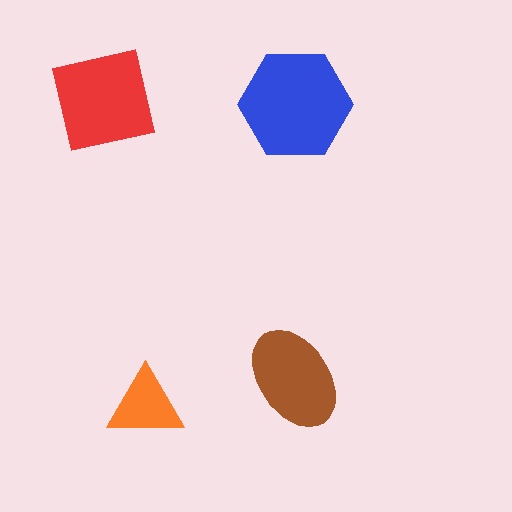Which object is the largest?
The blue hexagon.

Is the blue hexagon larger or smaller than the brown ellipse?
Larger.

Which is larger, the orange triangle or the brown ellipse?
The brown ellipse.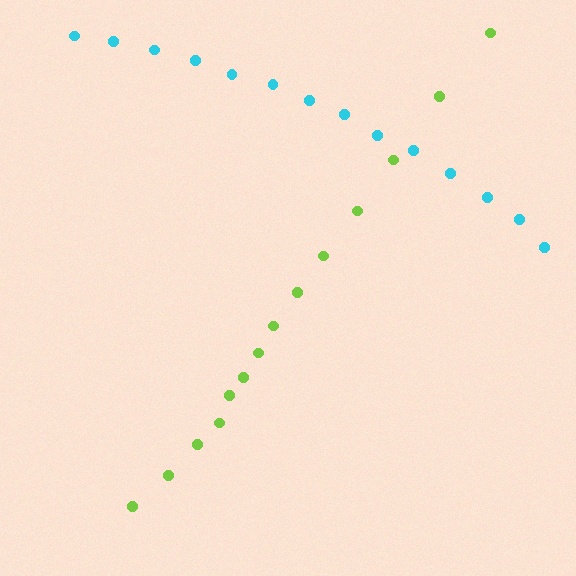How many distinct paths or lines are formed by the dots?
There are 2 distinct paths.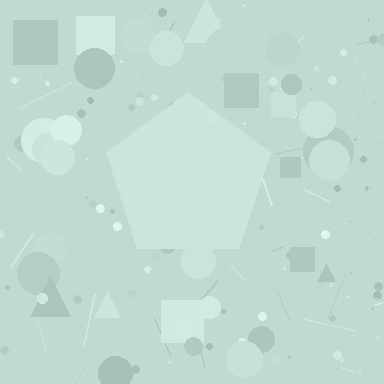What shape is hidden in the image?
A pentagon is hidden in the image.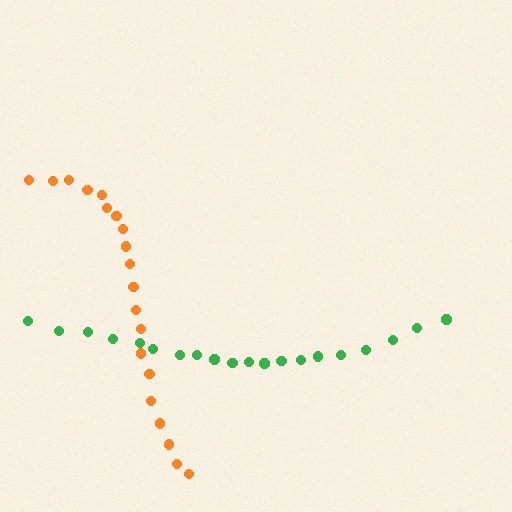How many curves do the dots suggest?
There are 2 distinct paths.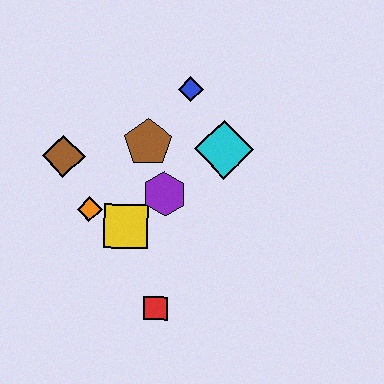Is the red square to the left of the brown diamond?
No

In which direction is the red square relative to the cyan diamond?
The red square is below the cyan diamond.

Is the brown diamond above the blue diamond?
No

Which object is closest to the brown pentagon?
The purple hexagon is closest to the brown pentagon.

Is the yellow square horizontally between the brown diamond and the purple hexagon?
Yes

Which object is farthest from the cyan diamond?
The red square is farthest from the cyan diamond.